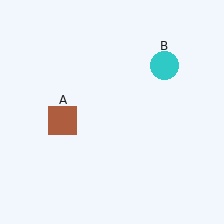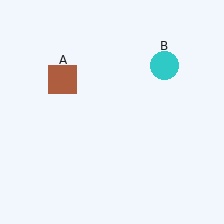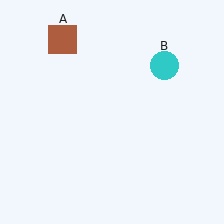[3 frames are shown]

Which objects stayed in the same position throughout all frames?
Cyan circle (object B) remained stationary.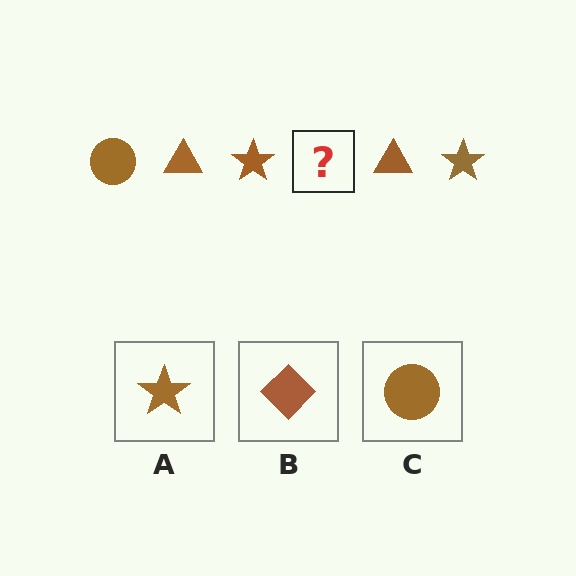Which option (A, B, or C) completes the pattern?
C.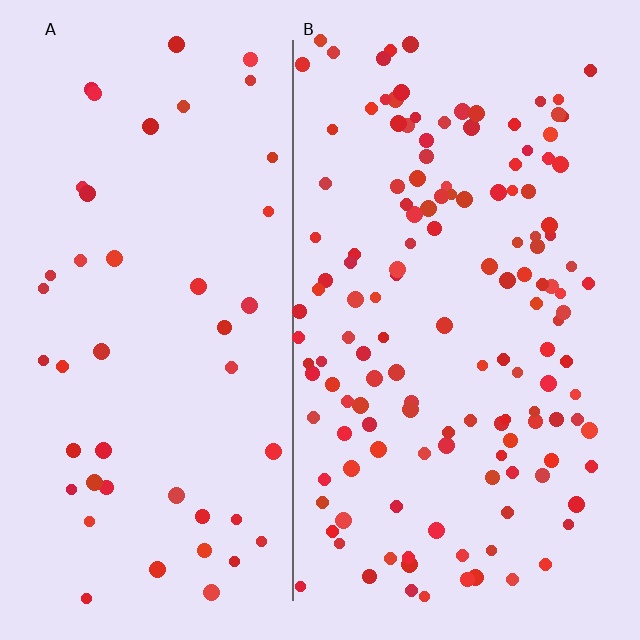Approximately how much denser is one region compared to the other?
Approximately 3.0× — region B over region A.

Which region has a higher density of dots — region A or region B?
B (the right).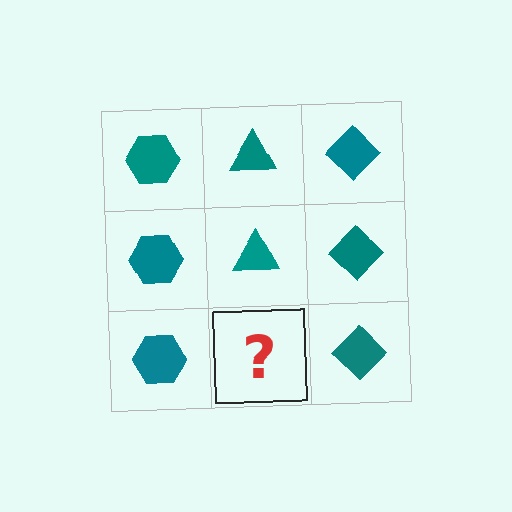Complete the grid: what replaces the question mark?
The question mark should be replaced with a teal triangle.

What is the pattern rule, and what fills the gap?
The rule is that each column has a consistent shape. The gap should be filled with a teal triangle.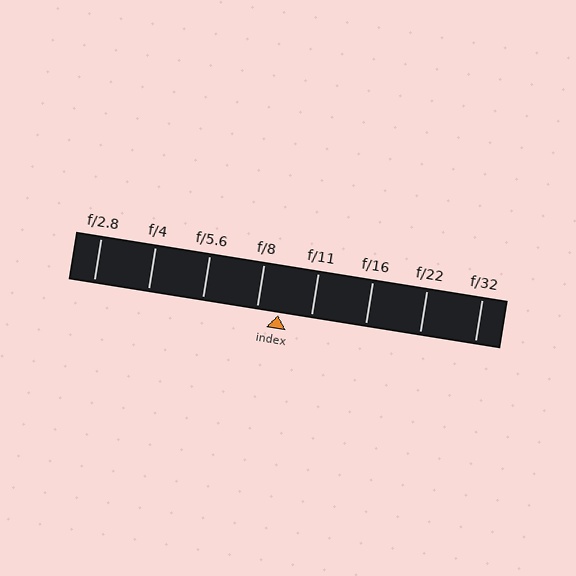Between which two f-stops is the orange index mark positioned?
The index mark is between f/8 and f/11.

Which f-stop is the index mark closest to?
The index mark is closest to f/8.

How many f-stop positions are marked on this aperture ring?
There are 8 f-stop positions marked.